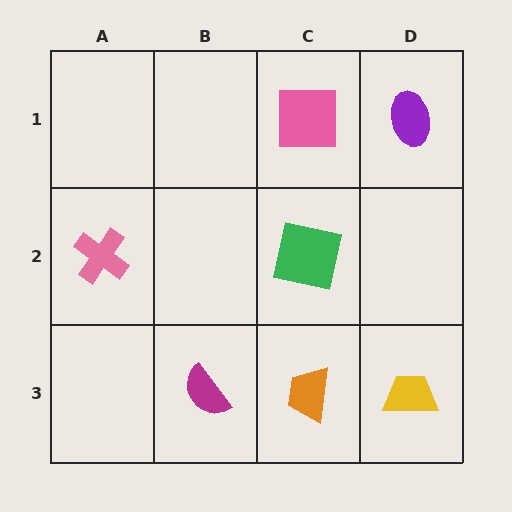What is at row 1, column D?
A purple ellipse.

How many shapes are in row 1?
2 shapes.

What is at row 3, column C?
An orange trapezoid.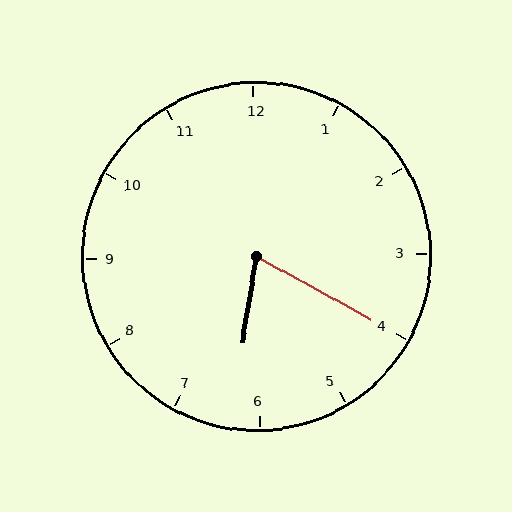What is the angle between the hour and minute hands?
Approximately 70 degrees.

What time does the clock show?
6:20.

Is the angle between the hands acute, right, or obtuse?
It is acute.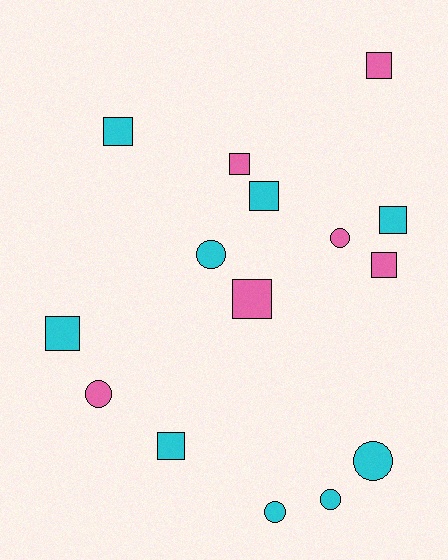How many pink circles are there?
There are 2 pink circles.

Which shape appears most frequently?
Square, with 9 objects.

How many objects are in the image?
There are 15 objects.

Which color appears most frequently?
Cyan, with 9 objects.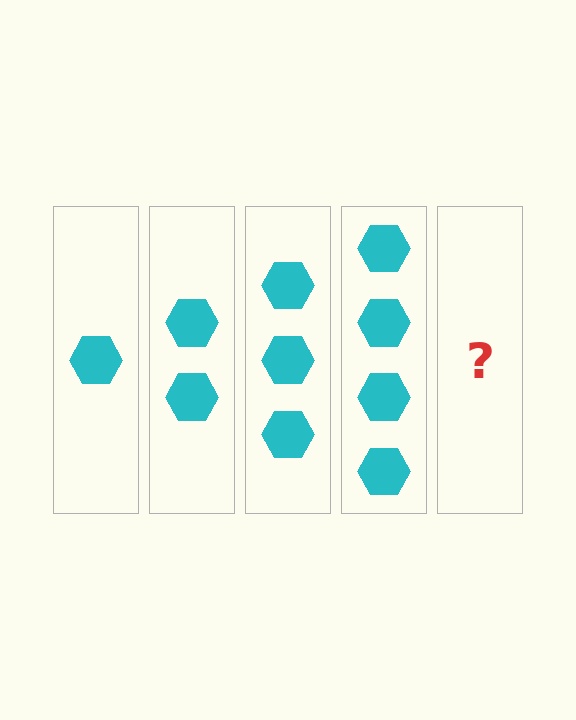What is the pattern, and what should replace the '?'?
The pattern is that each step adds one more hexagon. The '?' should be 5 hexagons.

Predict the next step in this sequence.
The next step is 5 hexagons.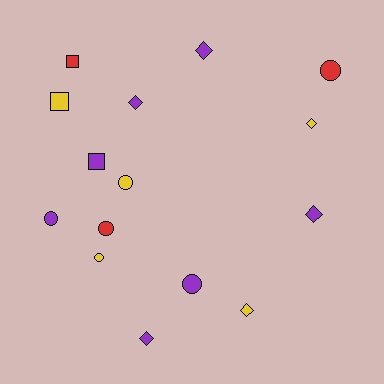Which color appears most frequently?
Purple, with 7 objects.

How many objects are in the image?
There are 15 objects.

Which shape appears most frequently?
Circle, with 6 objects.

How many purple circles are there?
There are 2 purple circles.